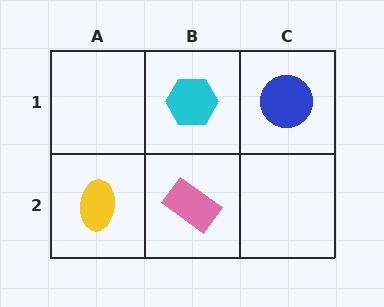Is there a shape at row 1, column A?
No, that cell is empty.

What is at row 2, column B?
A pink rectangle.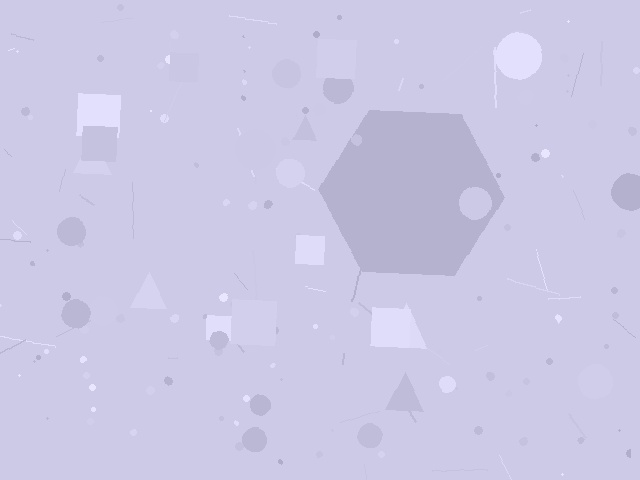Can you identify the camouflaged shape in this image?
The camouflaged shape is a hexagon.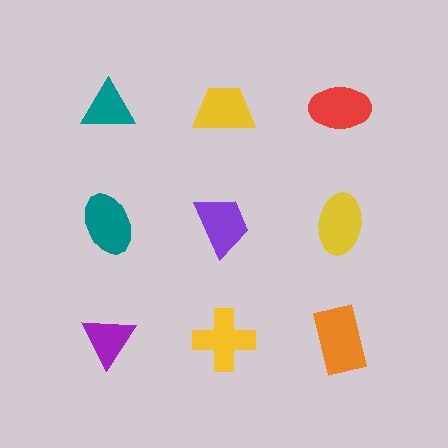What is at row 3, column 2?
A yellow cross.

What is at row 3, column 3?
An orange rectangle.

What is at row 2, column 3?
A yellow ellipse.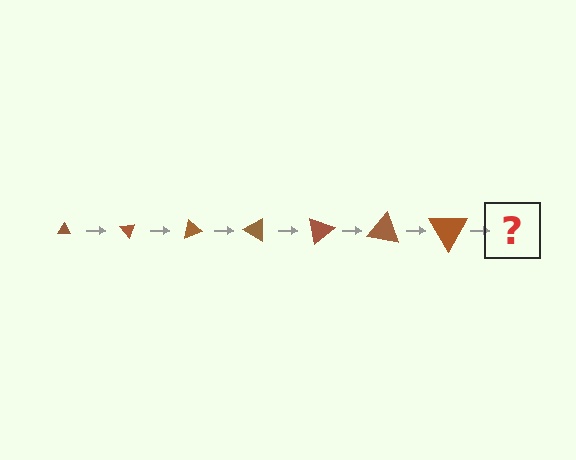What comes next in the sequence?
The next element should be a triangle, larger than the previous one and rotated 350 degrees from the start.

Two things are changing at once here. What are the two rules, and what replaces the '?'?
The two rules are that the triangle grows larger each step and it rotates 50 degrees each step. The '?' should be a triangle, larger than the previous one and rotated 350 degrees from the start.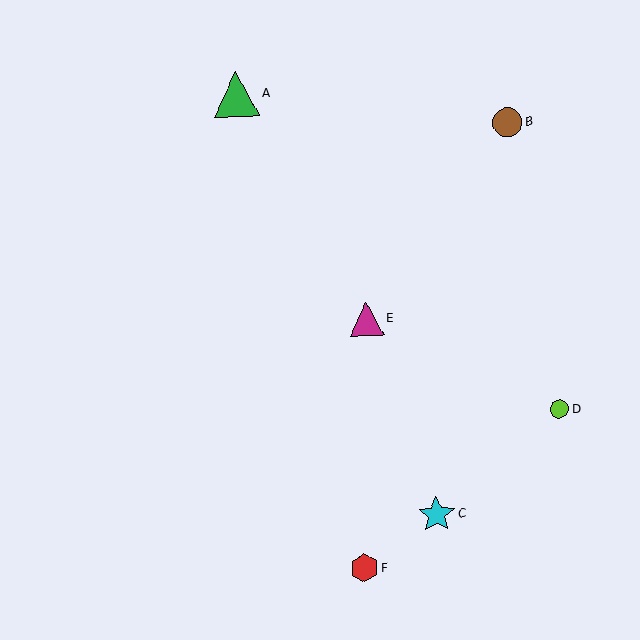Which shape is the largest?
The green triangle (labeled A) is the largest.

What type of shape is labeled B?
Shape B is a brown circle.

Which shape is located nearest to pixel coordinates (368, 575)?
The red hexagon (labeled F) at (364, 568) is nearest to that location.